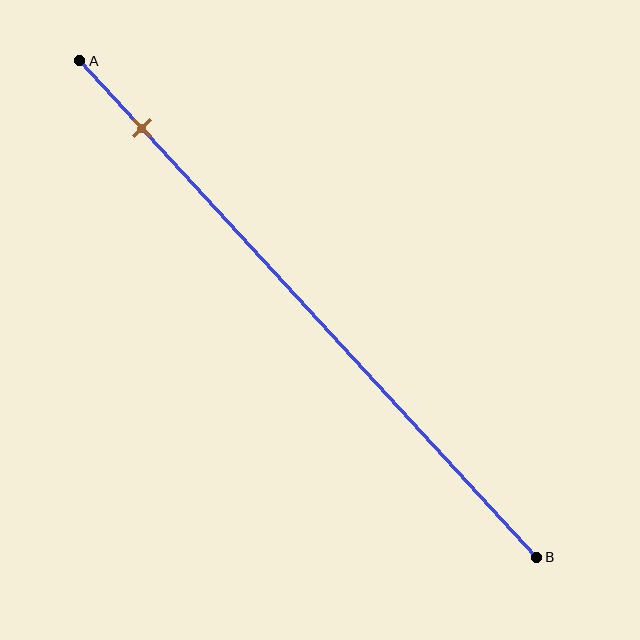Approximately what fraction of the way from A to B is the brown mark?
The brown mark is approximately 15% of the way from A to B.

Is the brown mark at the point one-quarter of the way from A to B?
No, the mark is at about 15% from A, not at the 25% one-quarter point.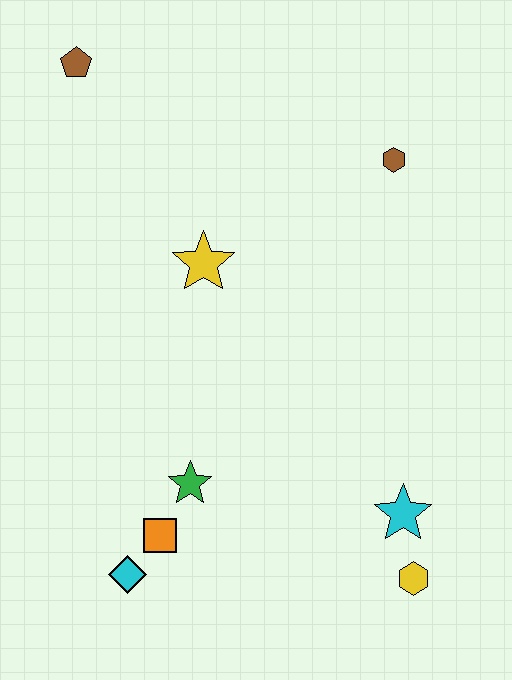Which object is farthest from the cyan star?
The brown pentagon is farthest from the cyan star.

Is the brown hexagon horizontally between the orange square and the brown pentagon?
No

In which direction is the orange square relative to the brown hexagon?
The orange square is below the brown hexagon.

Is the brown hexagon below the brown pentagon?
Yes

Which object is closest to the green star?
The orange square is closest to the green star.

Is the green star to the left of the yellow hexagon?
Yes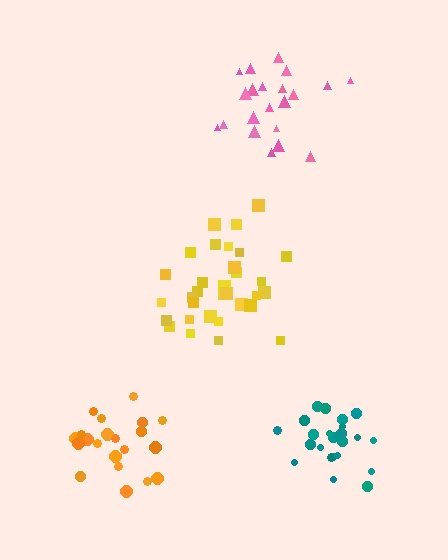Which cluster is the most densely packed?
Teal.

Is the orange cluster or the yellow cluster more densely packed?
Orange.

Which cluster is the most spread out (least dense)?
Pink.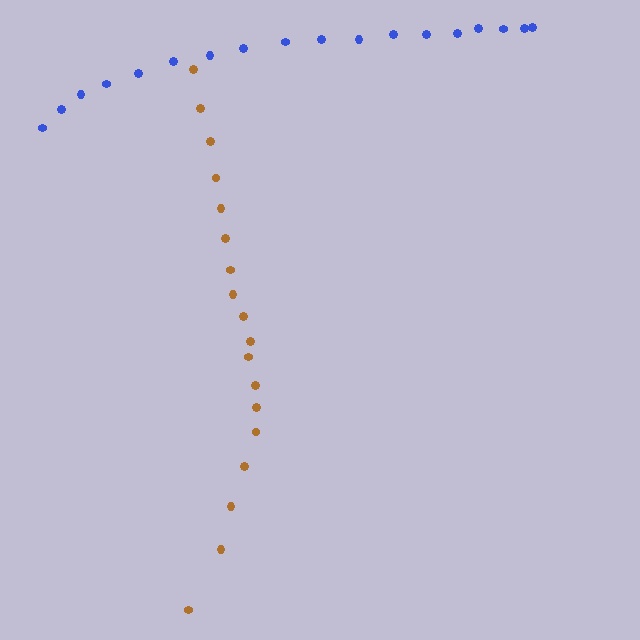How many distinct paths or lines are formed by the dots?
There are 2 distinct paths.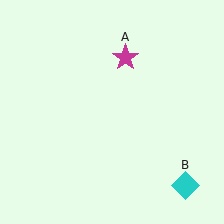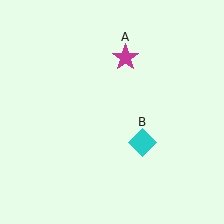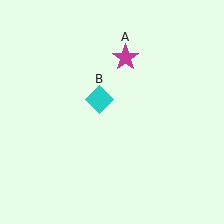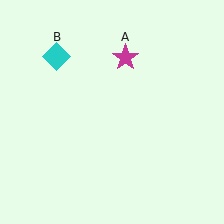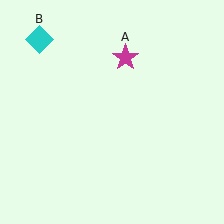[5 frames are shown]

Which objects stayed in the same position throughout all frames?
Magenta star (object A) remained stationary.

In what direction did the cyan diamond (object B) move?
The cyan diamond (object B) moved up and to the left.